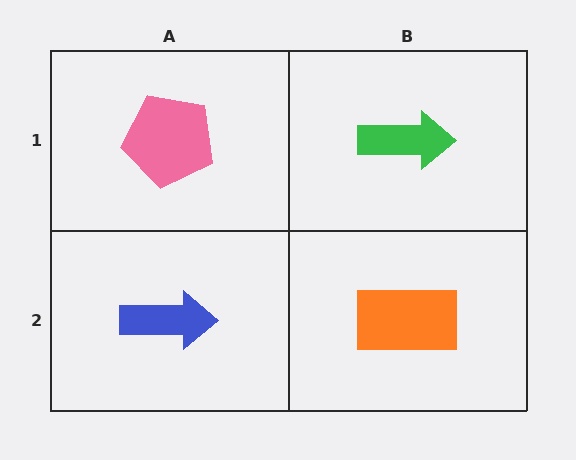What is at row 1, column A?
A pink pentagon.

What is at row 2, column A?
A blue arrow.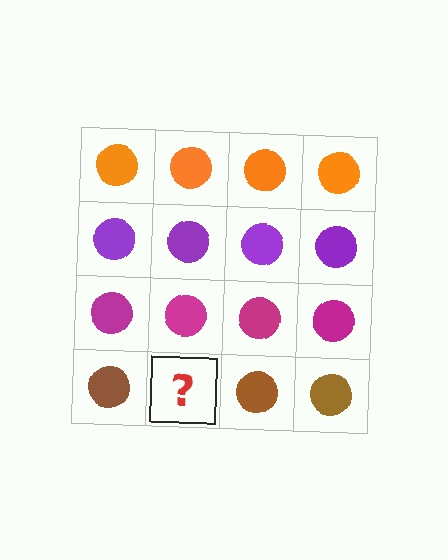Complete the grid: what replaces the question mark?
The question mark should be replaced with a brown circle.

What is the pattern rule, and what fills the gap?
The rule is that each row has a consistent color. The gap should be filled with a brown circle.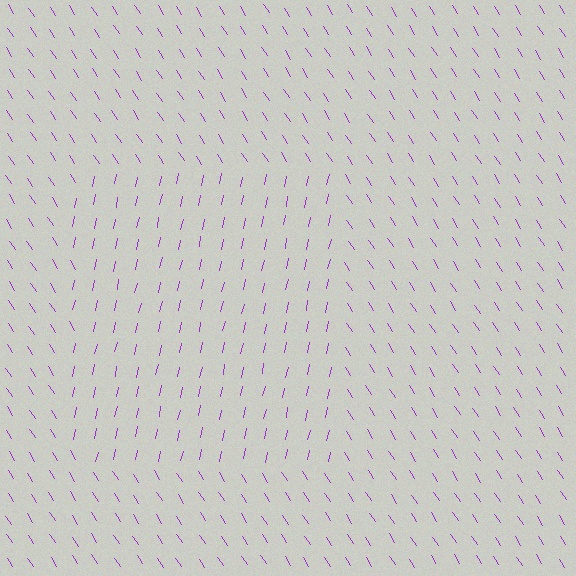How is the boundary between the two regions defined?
The boundary is defined purely by a change in line orientation (approximately 45 degrees difference). All lines are the same color and thickness.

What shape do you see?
I see a rectangle.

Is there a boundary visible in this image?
Yes, there is a texture boundary formed by a change in line orientation.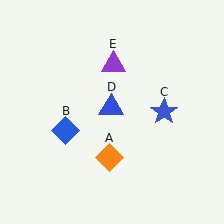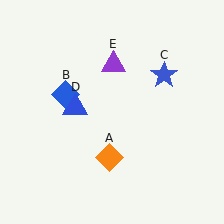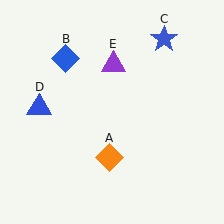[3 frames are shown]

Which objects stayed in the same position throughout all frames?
Orange diamond (object A) and purple triangle (object E) remained stationary.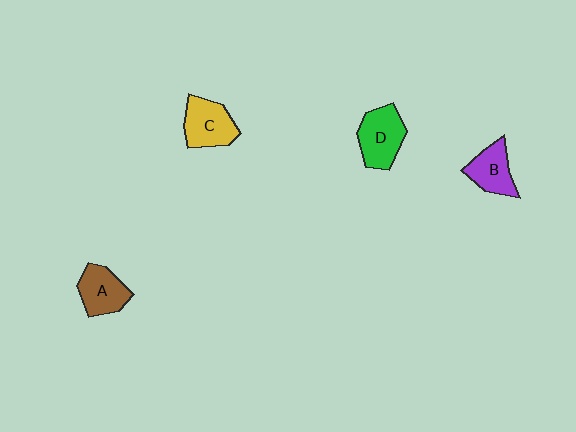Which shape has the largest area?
Shape D (green).